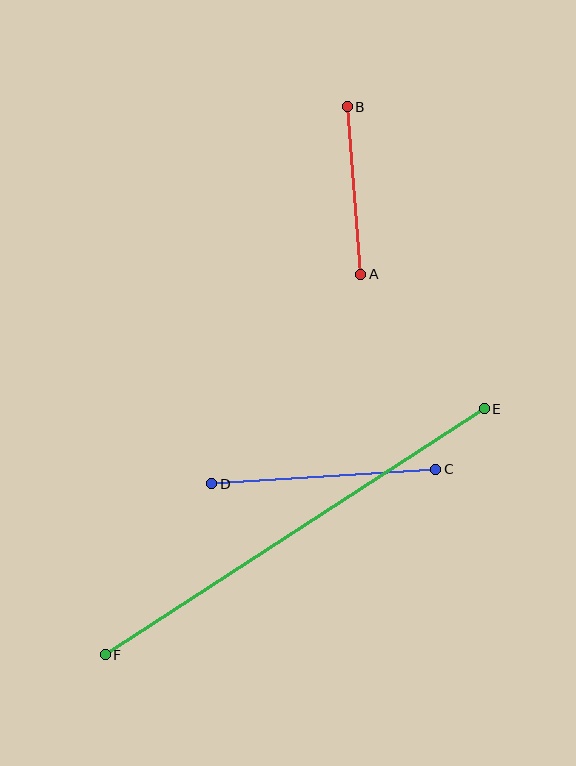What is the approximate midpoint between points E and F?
The midpoint is at approximately (295, 532) pixels.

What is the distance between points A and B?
The distance is approximately 168 pixels.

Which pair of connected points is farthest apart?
Points E and F are farthest apart.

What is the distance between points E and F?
The distance is approximately 452 pixels.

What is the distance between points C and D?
The distance is approximately 224 pixels.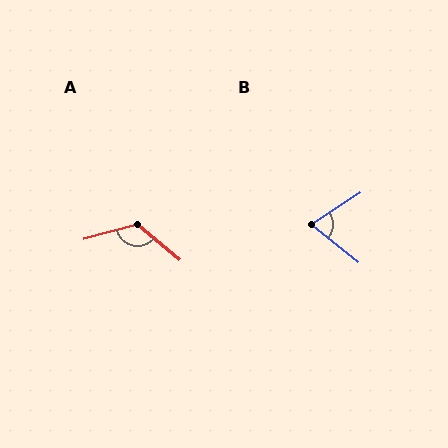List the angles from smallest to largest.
B (72°), A (124°).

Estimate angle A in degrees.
Approximately 124 degrees.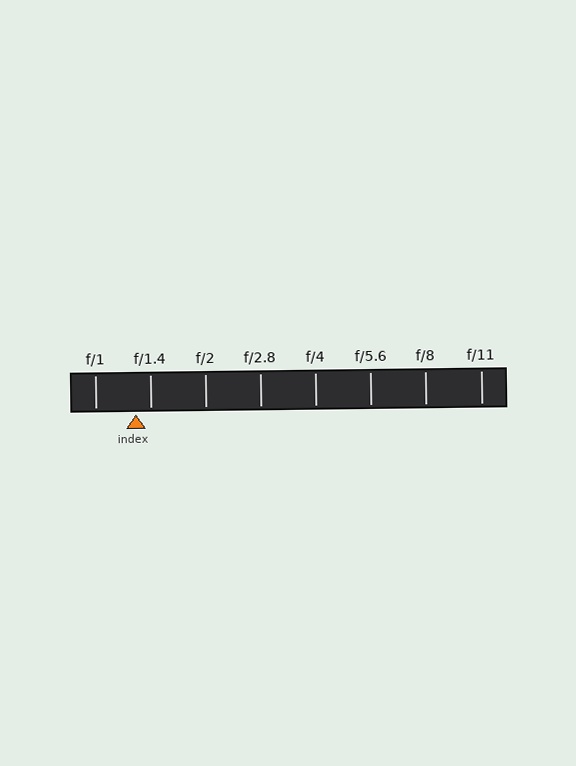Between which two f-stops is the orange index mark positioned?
The index mark is between f/1 and f/1.4.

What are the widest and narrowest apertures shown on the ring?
The widest aperture shown is f/1 and the narrowest is f/11.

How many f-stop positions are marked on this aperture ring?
There are 8 f-stop positions marked.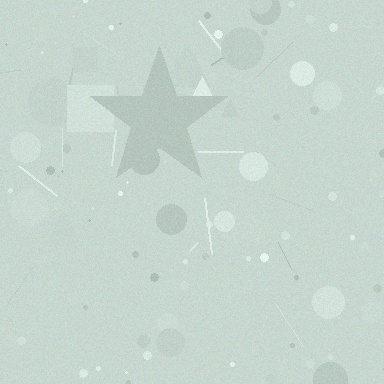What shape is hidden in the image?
A star is hidden in the image.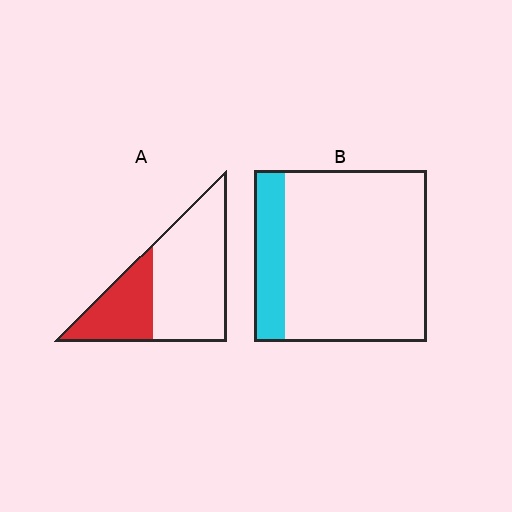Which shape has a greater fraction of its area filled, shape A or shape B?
Shape A.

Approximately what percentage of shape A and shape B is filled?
A is approximately 35% and B is approximately 20%.